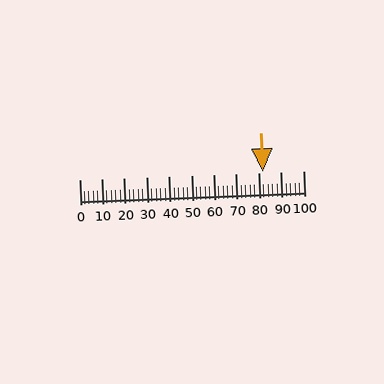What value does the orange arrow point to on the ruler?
The orange arrow points to approximately 82.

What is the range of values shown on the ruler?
The ruler shows values from 0 to 100.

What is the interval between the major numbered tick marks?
The major tick marks are spaced 10 units apart.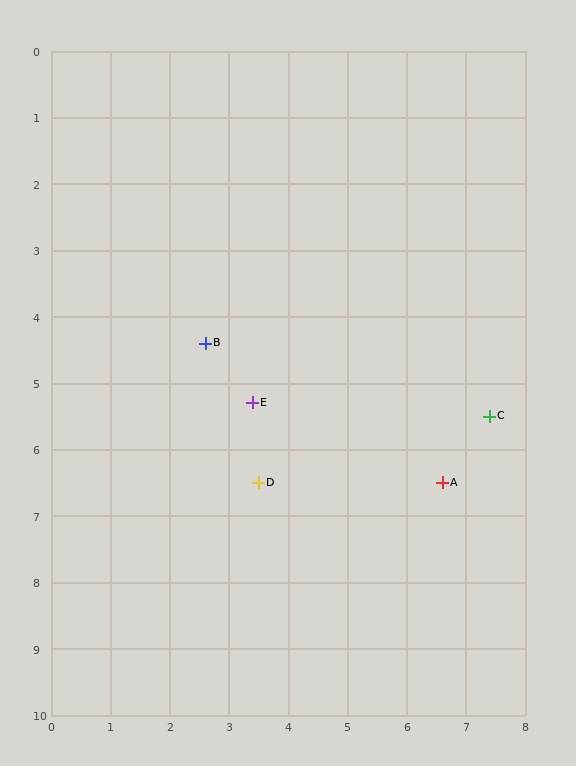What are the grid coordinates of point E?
Point E is at approximately (3.4, 5.3).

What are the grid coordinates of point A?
Point A is at approximately (6.6, 6.5).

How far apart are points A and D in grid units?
Points A and D are about 3.1 grid units apart.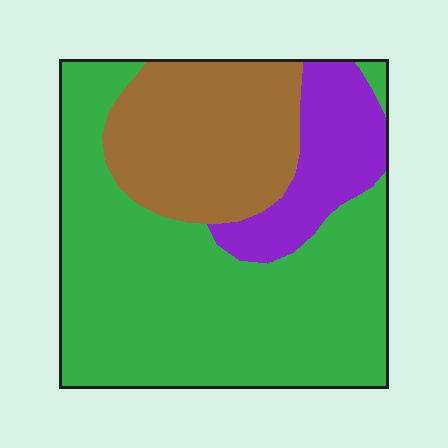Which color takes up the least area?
Purple, at roughly 15%.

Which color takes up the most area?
Green, at roughly 60%.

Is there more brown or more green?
Green.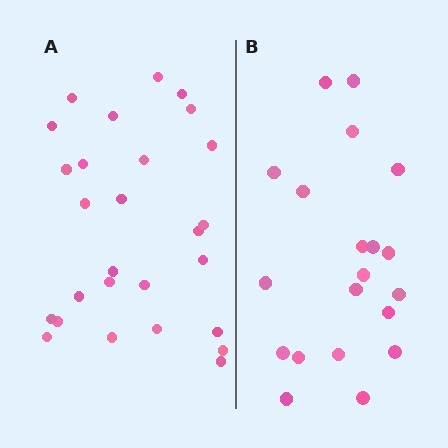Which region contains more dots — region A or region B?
Region A (the left region) has more dots.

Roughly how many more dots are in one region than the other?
Region A has roughly 8 or so more dots than region B.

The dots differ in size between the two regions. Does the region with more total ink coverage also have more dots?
No. Region B has more total ink coverage because its dots are larger, but region A actually contains more individual dots. Total area can be misleading — the number of items is what matters here.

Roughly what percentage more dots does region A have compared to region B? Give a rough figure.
About 35% more.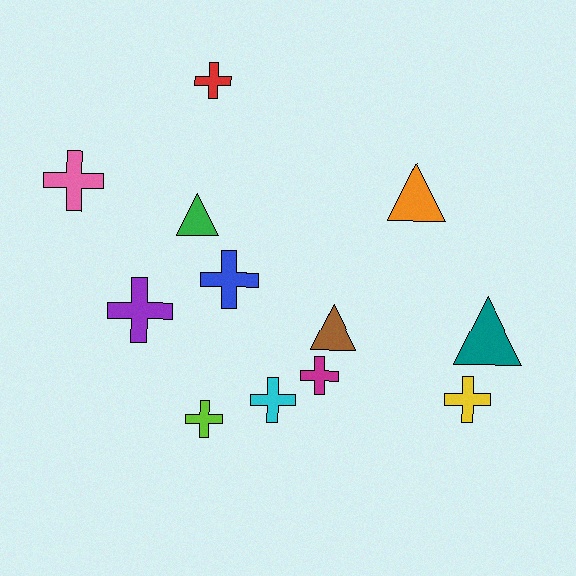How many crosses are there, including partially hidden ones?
There are 8 crosses.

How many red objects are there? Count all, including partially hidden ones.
There is 1 red object.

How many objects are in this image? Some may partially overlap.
There are 12 objects.